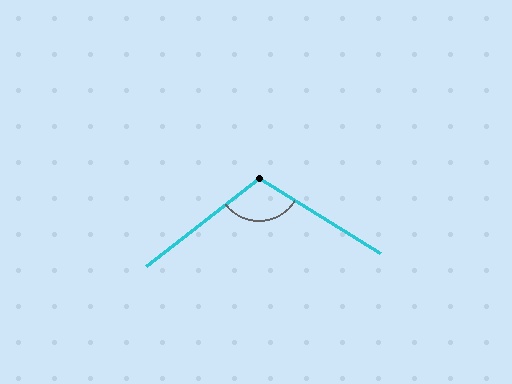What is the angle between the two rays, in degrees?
Approximately 110 degrees.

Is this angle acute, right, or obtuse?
It is obtuse.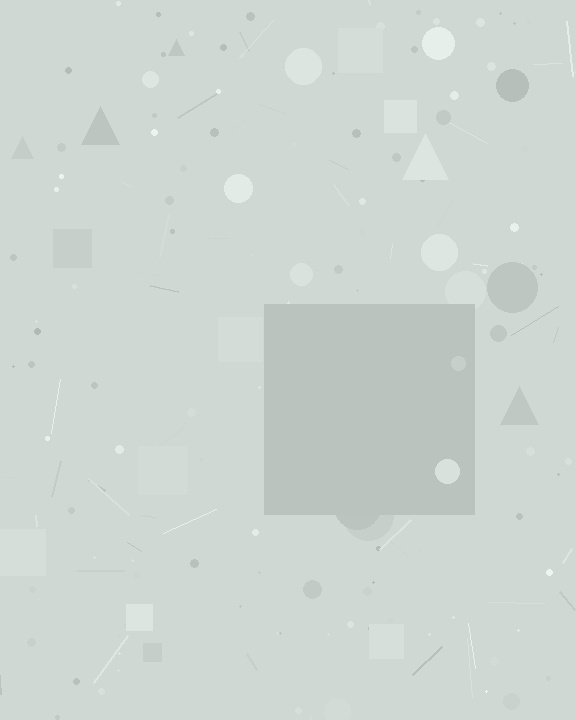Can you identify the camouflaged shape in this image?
The camouflaged shape is a square.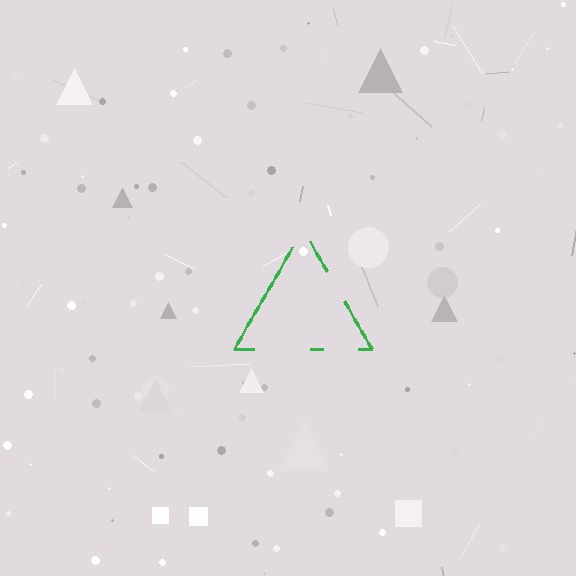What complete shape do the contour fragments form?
The contour fragments form a triangle.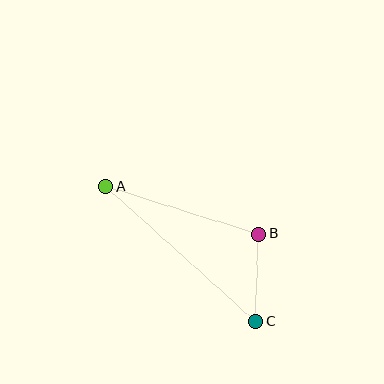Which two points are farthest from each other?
Points A and C are farthest from each other.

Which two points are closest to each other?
Points B and C are closest to each other.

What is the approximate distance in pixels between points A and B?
The distance between A and B is approximately 160 pixels.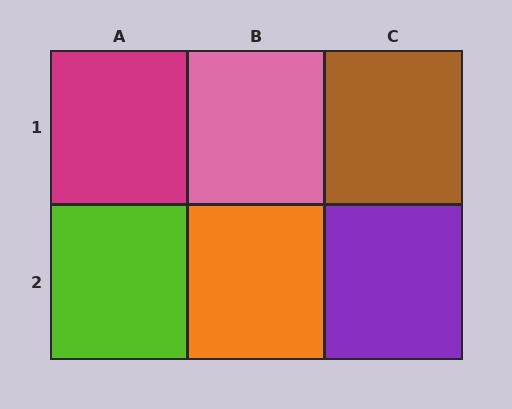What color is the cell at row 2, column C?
Purple.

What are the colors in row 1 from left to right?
Magenta, pink, brown.